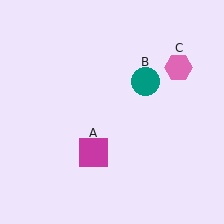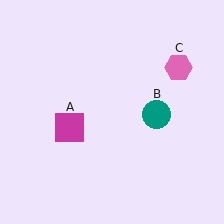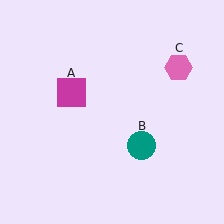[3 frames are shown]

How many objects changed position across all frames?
2 objects changed position: magenta square (object A), teal circle (object B).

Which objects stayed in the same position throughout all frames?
Pink hexagon (object C) remained stationary.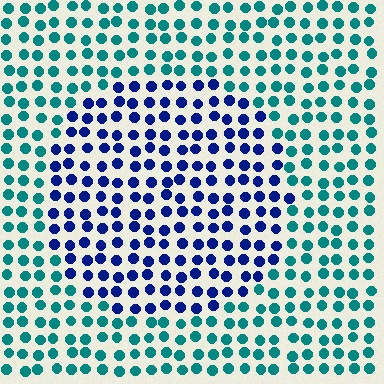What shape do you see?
I see a circle.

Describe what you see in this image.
The image is filled with small teal elements in a uniform arrangement. A circle-shaped region is visible where the elements are tinted to a slightly different hue, forming a subtle color boundary.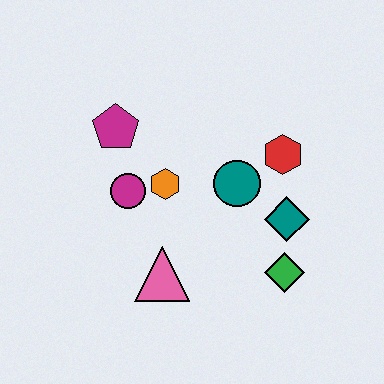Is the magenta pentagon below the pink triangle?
No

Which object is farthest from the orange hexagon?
The green diamond is farthest from the orange hexagon.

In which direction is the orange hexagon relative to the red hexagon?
The orange hexagon is to the left of the red hexagon.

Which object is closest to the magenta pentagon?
The magenta circle is closest to the magenta pentagon.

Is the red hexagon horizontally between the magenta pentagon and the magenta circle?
No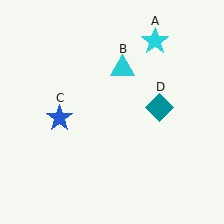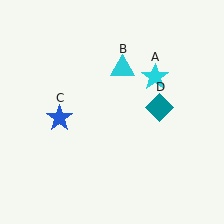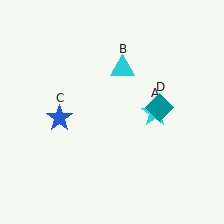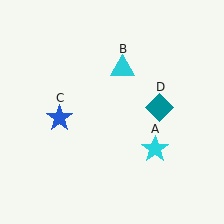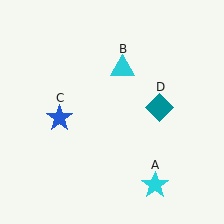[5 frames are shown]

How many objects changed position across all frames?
1 object changed position: cyan star (object A).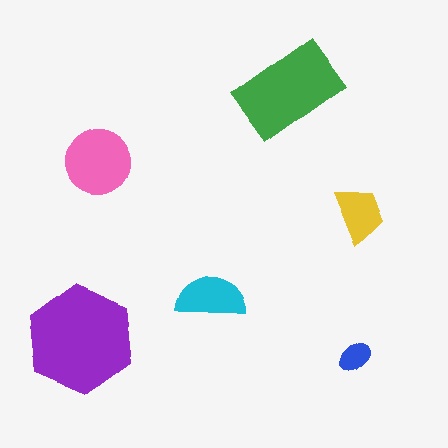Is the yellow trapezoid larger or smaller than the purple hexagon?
Smaller.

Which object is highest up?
The green rectangle is topmost.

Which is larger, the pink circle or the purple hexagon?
The purple hexagon.